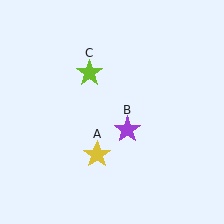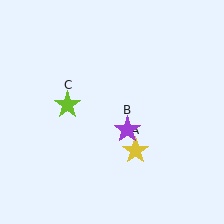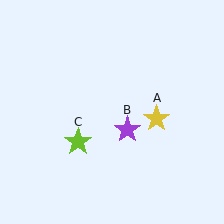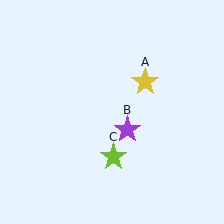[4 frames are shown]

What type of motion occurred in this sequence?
The yellow star (object A), lime star (object C) rotated counterclockwise around the center of the scene.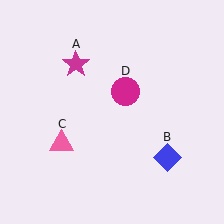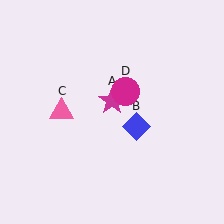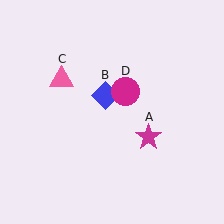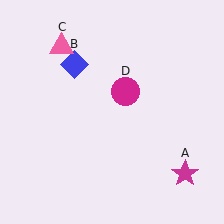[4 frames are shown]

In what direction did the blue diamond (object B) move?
The blue diamond (object B) moved up and to the left.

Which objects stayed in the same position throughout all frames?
Magenta circle (object D) remained stationary.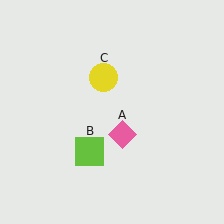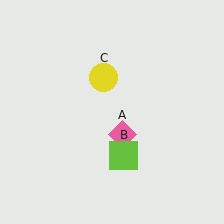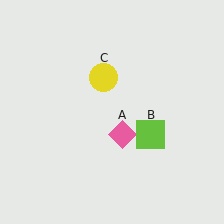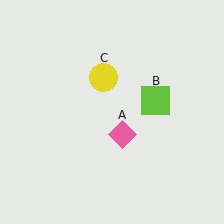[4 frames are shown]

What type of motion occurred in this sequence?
The lime square (object B) rotated counterclockwise around the center of the scene.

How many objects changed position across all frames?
1 object changed position: lime square (object B).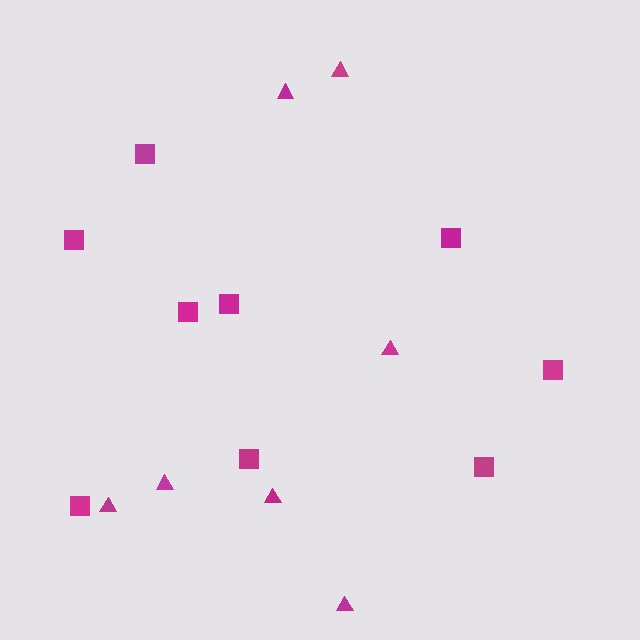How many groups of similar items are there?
There are 2 groups: one group of squares (9) and one group of triangles (7).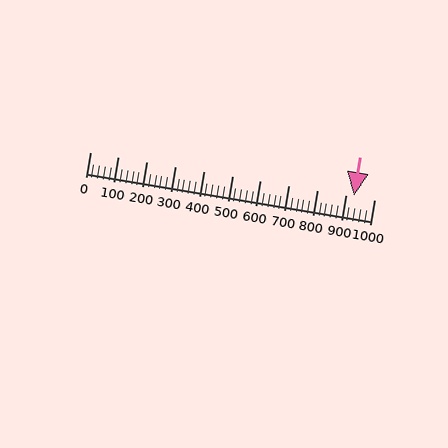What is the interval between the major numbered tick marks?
The major tick marks are spaced 100 units apart.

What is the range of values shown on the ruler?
The ruler shows values from 0 to 1000.